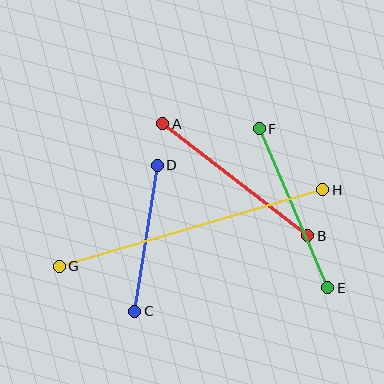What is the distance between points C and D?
The distance is approximately 148 pixels.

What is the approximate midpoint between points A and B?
The midpoint is at approximately (235, 180) pixels.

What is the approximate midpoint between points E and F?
The midpoint is at approximately (294, 208) pixels.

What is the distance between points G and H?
The distance is approximately 274 pixels.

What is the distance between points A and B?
The distance is approximately 184 pixels.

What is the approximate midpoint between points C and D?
The midpoint is at approximately (146, 238) pixels.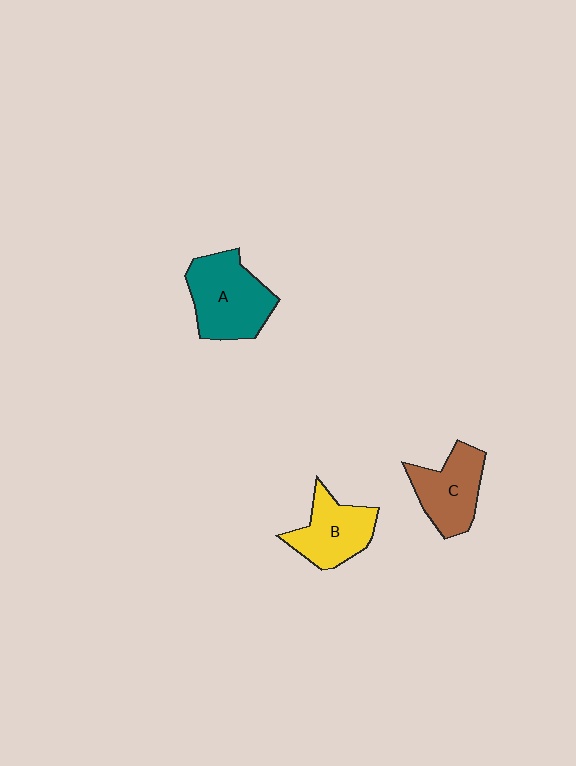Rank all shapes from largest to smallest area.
From largest to smallest: A (teal), C (brown), B (yellow).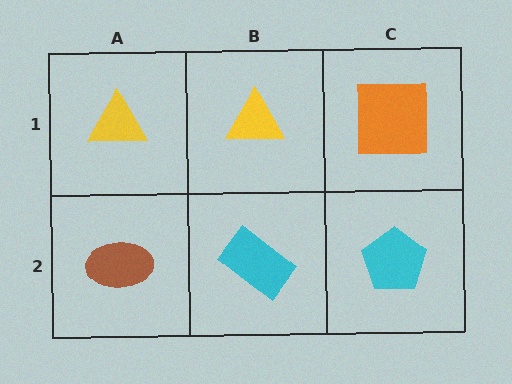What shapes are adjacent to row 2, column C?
An orange square (row 1, column C), a cyan rectangle (row 2, column B).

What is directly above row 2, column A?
A yellow triangle.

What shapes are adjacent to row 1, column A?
A brown ellipse (row 2, column A), a yellow triangle (row 1, column B).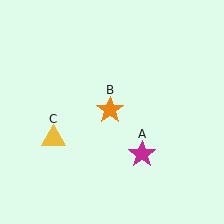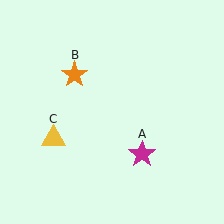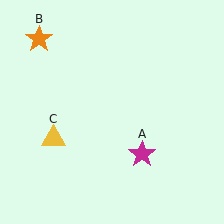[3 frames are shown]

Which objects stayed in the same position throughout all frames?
Magenta star (object A) and yellow triangle (object C) remained stationary.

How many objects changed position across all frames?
1 object changed position: orange star (object B).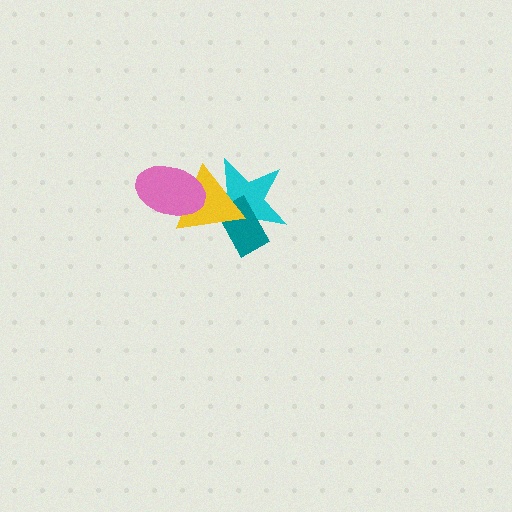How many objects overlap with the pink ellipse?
2 objects overlap with the pink ellipse.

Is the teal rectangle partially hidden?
Yes, it is partially covered by another shape.